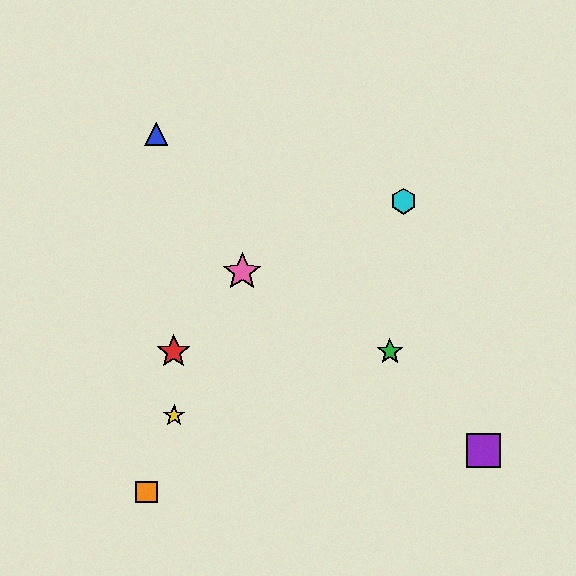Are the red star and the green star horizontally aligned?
Yes, both are at y≈352.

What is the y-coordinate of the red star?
The red star is at y≈352.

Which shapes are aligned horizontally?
The red star, the green star are aligned horizontally.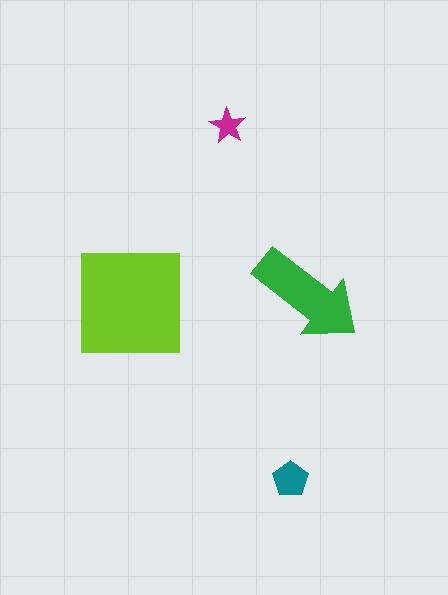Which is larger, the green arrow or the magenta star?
The green arrow.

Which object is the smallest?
The magenta star.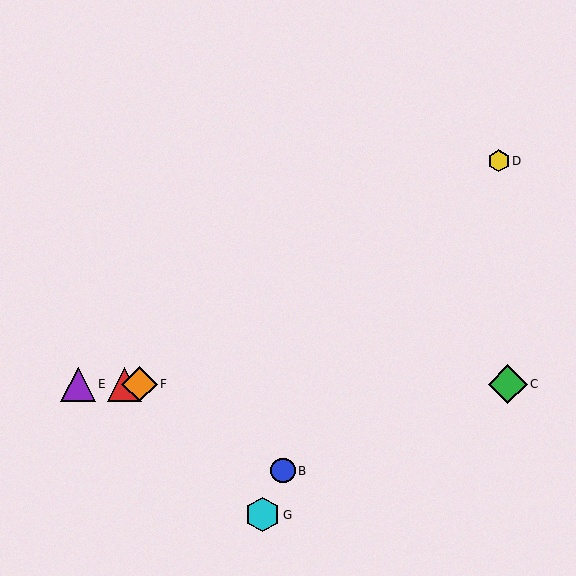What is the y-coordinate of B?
Object B is at y≈471.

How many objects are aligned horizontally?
4 objects (A, C, E, F) are aligned horizontally.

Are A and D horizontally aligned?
No, A is at y≈384 and D is at y≈161.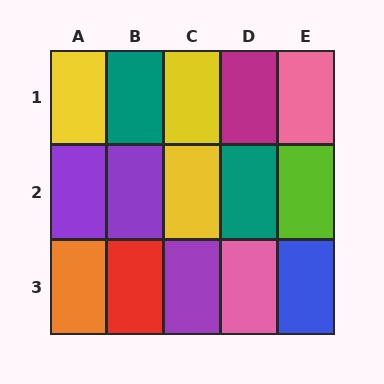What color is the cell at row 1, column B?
Teal.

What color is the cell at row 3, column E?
Blue.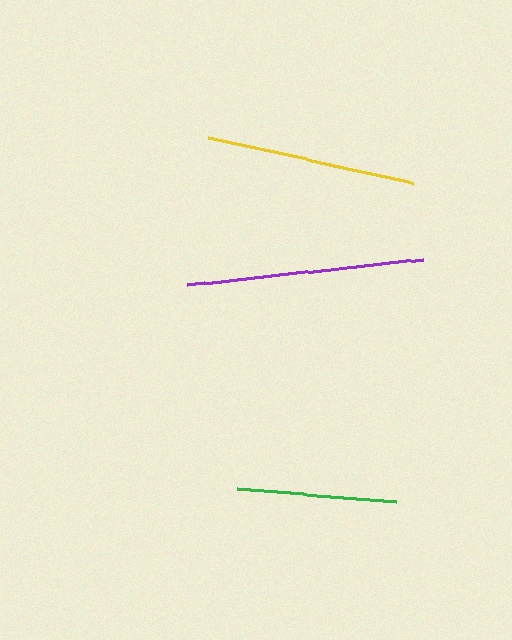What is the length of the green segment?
The green segment is approximately 160 pixels long.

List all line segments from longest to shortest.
From longest to shortest: purple, yellow, green.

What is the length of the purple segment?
The purple segment is approximately 236 pixels long.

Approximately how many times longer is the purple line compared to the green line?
The purple line is approximately 1.5 times the length of the green line.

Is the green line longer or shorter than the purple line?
The purple line is longer than the green line.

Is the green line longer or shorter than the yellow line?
The yellow line is longer than the green line.